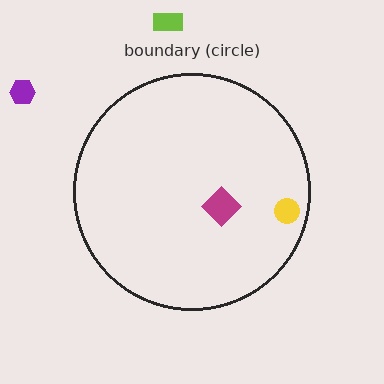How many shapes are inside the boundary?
2 inside, 2 outside.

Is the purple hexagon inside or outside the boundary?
Outside.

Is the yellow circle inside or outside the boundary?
Inside.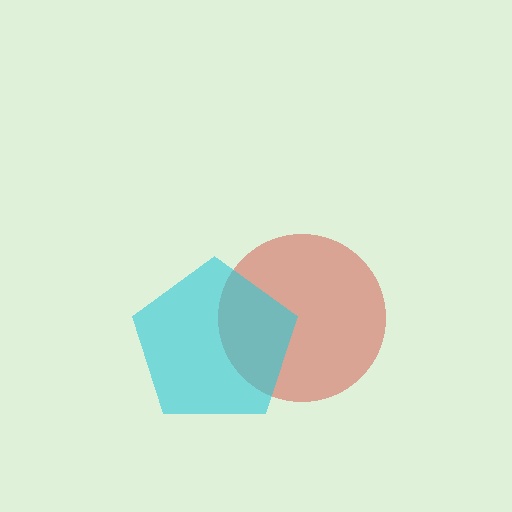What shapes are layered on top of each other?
The layered shapes are: a red circle, a cyan pentagon.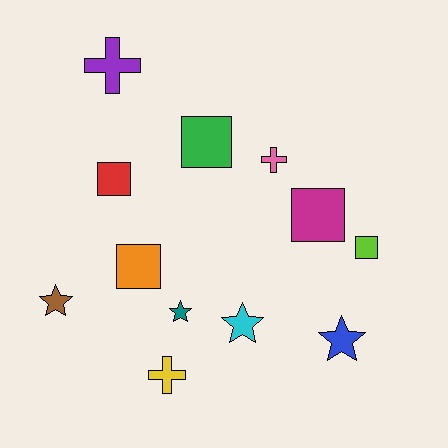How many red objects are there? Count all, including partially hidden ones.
There is 1 red object.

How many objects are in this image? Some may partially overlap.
There are 12 objects.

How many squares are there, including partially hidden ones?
There are 5 squares.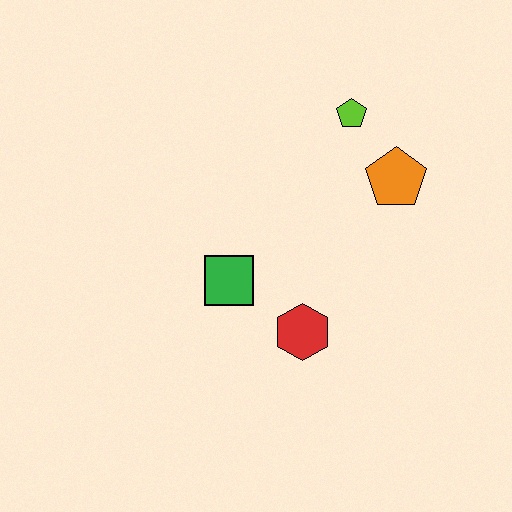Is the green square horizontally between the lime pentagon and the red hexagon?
No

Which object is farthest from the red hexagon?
The lime pentagon is farthest from the red hexagon.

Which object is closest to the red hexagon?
The green square is closest to the red hexagon.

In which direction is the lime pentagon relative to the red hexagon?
The lime pentagon is above the red hexagon.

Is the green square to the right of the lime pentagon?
No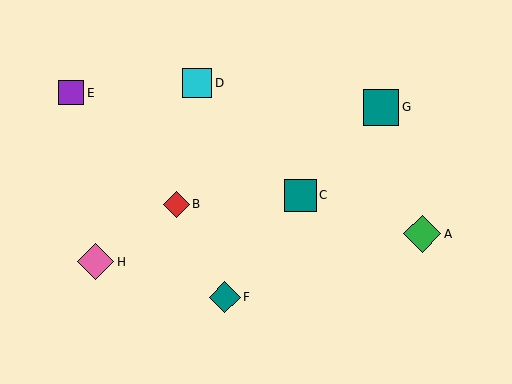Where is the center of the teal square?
The center of the teal square is at (300, 195).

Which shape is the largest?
The green diamond (labeled A) is the largest.